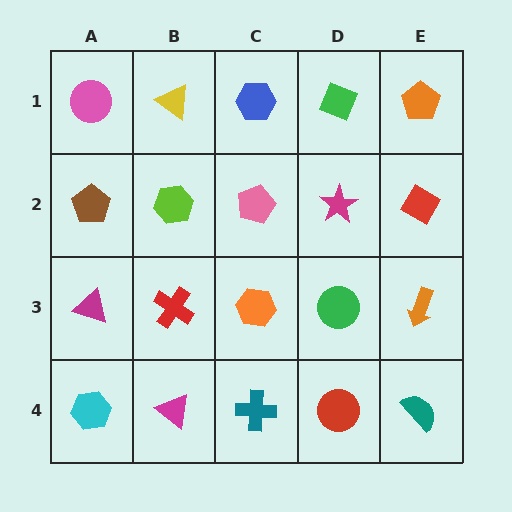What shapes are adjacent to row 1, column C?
A pink pentagon (row 2, column C), a yellow triangle (row 1, column B), a green diamond (row 1, column D).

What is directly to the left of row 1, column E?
A green diamond.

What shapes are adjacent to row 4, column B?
A red cross (row 3, column B), a cyan hexagon (row 4, column A), a teal cross (row 4, column C).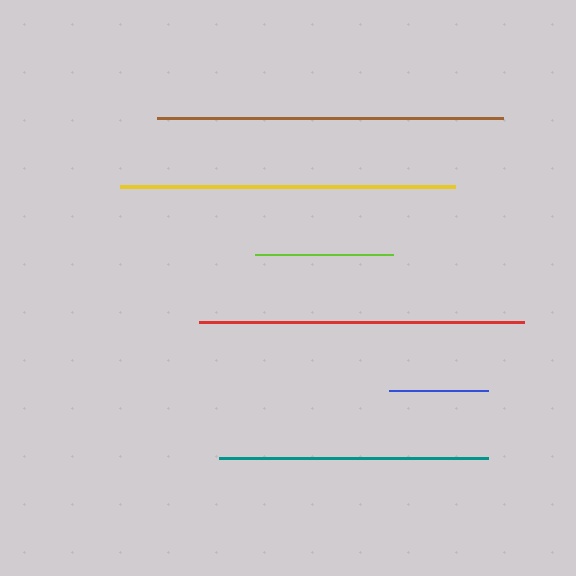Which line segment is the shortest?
The blue line is the shortest at approximately 99 pixels.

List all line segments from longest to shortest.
From longest to shortest: brown, yellow, red, teal, lime, blue.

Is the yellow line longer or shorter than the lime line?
The yellow line is longer than the lime line.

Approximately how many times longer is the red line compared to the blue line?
The red line is approximately 3.3 times the length of the blue line.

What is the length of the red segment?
The red segment is approximately 325 pixels long.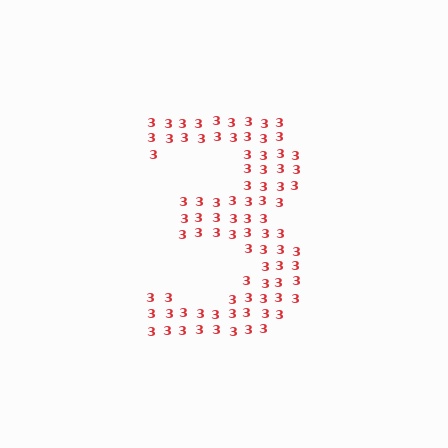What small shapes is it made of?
It is made of small digit 3's.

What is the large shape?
The large shape is the digit 3.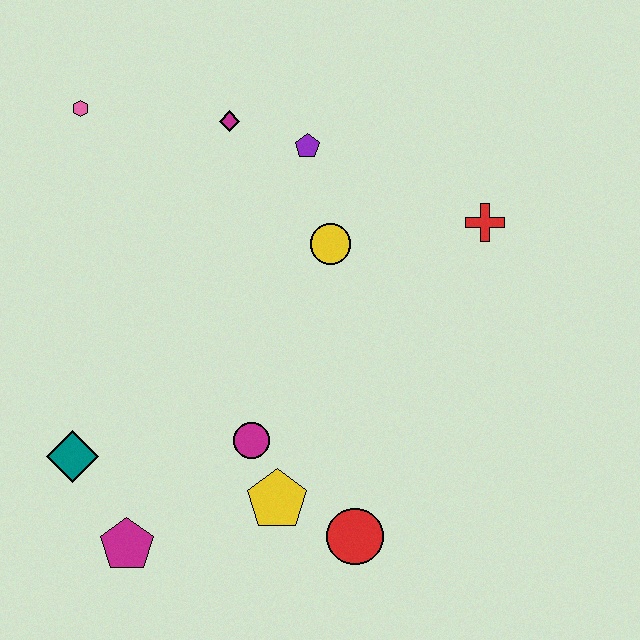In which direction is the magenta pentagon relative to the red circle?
The magenta pentagon is to the left of the red circle.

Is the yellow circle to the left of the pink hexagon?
No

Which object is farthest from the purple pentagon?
The magenta pentagon is farthest from the purple pentagon.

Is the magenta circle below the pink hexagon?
Yes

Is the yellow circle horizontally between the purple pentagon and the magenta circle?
No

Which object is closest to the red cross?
The yellow circle is closest to the red cross.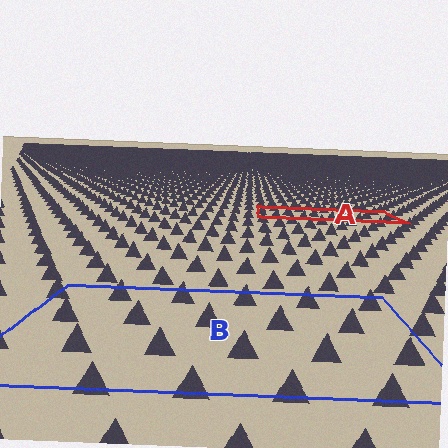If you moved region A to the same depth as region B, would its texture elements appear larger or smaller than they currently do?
They would appear larger. At a closer depth, the same texture elements are projected at a bigger on-screen size.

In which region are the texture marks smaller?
The texture marks are smaller in region A, because it is farther away.